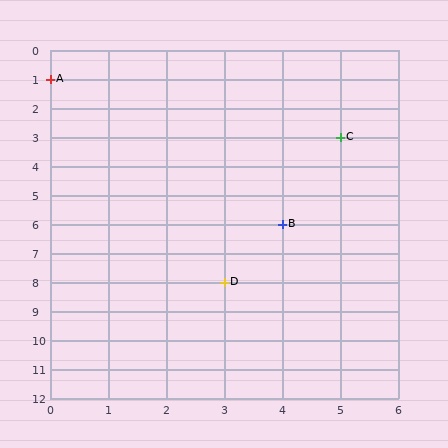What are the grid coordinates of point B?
Point B is at grid coordinates (4, 6).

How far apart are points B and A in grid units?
Points B and A are 4 columns and 5 rows apart (about 6.4 grid units diagonally).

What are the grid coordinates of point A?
Point A is at grid coordinates (0, 1).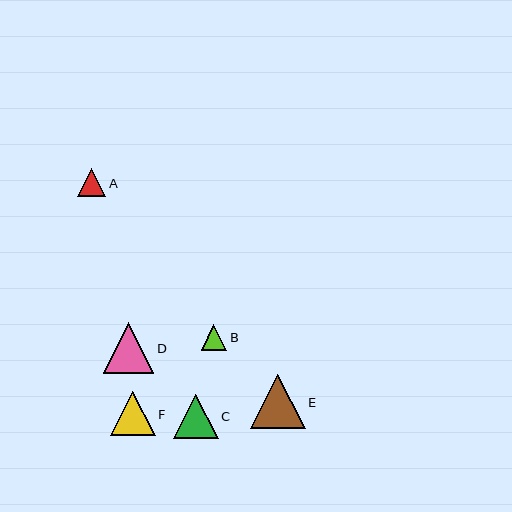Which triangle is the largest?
Triangle E is the largest with a size of approximately 55 pixels.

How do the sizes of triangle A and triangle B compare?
Triangle A and triangle B are approximately the same size.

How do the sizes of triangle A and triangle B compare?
Triangle A and triangle B are approximately the same size.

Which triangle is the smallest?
Triangle B is the smallest with a size of approximately 26 pixels.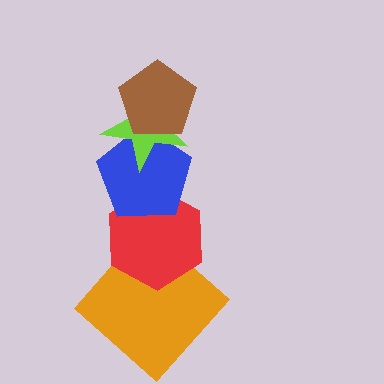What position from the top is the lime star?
The lime star is 2nd from the top.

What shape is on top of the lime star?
The brown pentagon is on top of the lime star.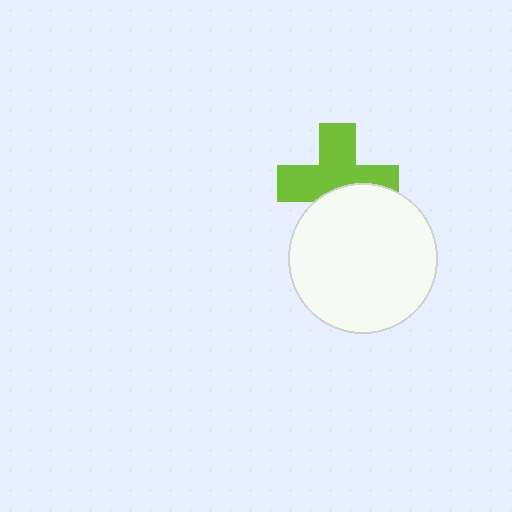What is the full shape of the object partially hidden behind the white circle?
The partially hidden object is a lime cross.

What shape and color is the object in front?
The object in front is a white circle.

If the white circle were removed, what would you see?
You would see the complete lime cross.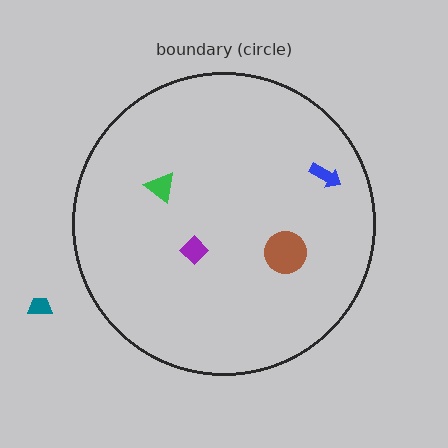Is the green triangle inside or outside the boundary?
Inside.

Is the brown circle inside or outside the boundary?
Inside.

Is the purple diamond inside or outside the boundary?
Inside.